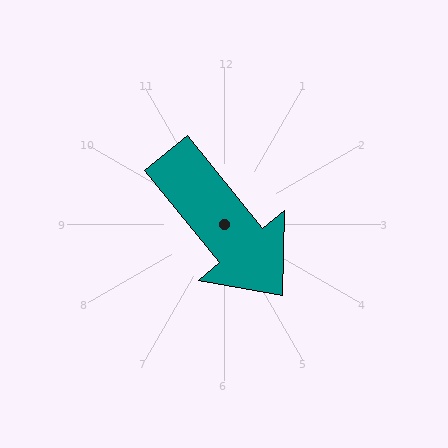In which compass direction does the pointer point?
Southeast.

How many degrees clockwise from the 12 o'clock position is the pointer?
Approximately 141 degrees.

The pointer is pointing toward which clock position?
Roughly 5 o'clock.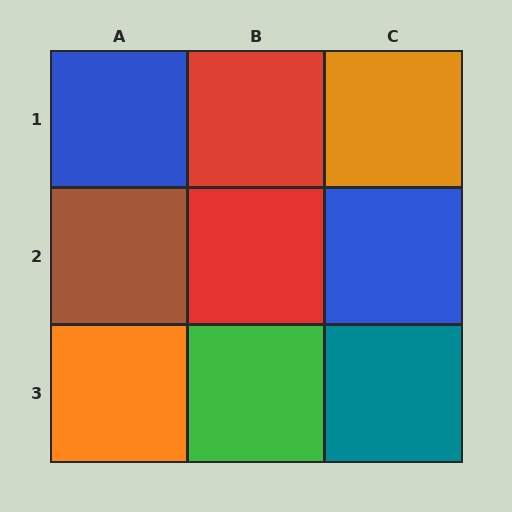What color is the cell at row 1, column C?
Orange.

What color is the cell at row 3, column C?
Teal.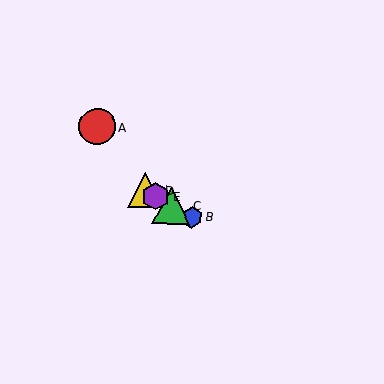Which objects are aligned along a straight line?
Objects B, C, D, E are aligned along a straight line.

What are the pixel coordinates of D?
Object D is at (145, 190).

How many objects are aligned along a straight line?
4 objects (B, C, D, E) are aligned along a straight line.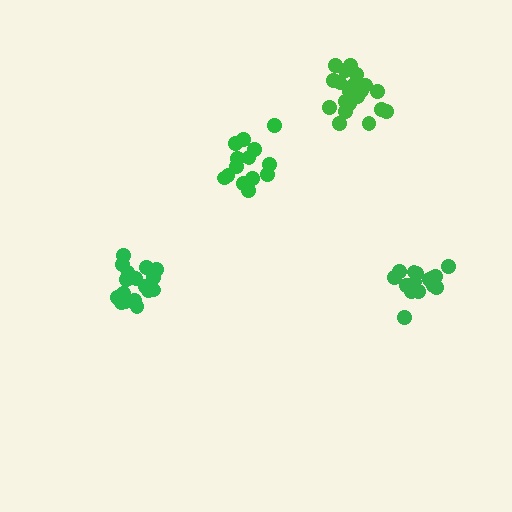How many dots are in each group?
Group 1: 20 dots, Group 2: 19 dots, Group 3: 16 dots, Group 4: 14 dots (69 total).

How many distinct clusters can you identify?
There are 4 distinct clusters.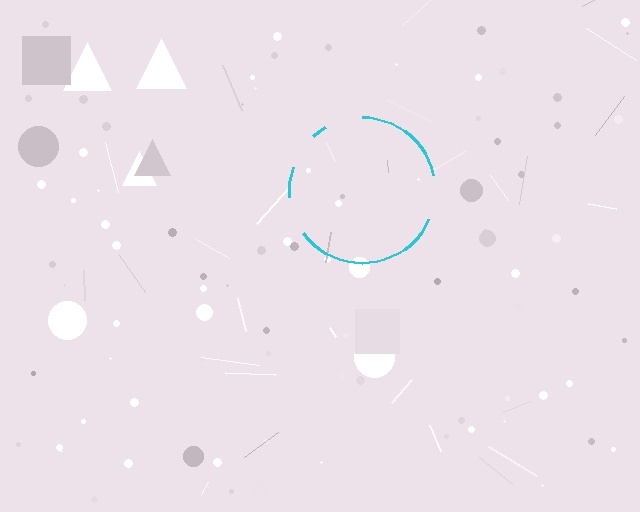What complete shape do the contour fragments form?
The contour fragments form a circle.